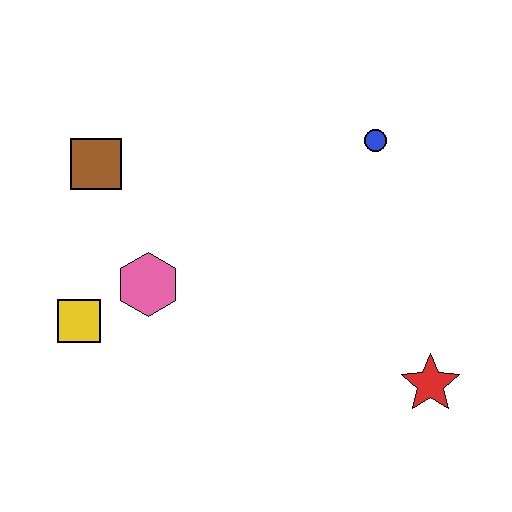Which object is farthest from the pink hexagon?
The red star is farthest from the pink hexagon.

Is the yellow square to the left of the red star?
Yes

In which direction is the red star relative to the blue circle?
The red star is below the blue circle.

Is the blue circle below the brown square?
No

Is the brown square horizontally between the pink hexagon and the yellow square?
Yes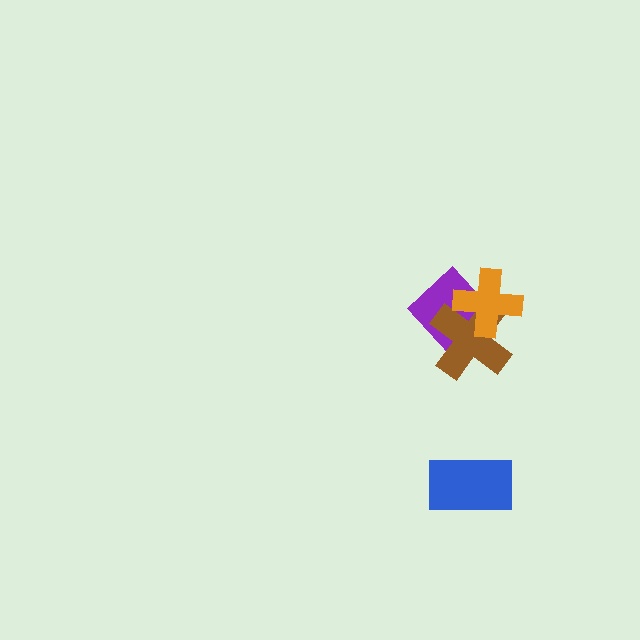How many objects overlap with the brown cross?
2 objects overlap with the brown cross.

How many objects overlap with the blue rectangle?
0 objects overlap with the blue rectangle.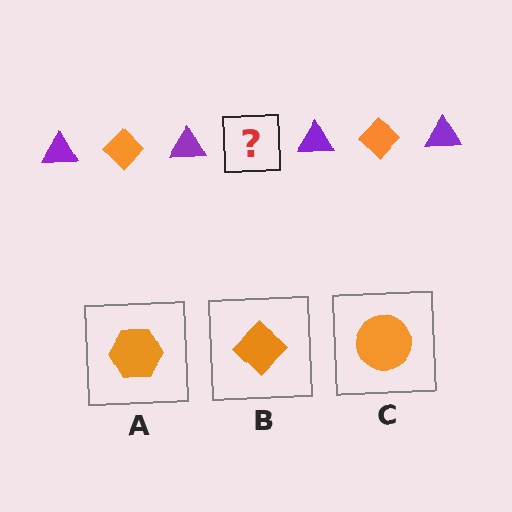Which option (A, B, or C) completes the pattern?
B.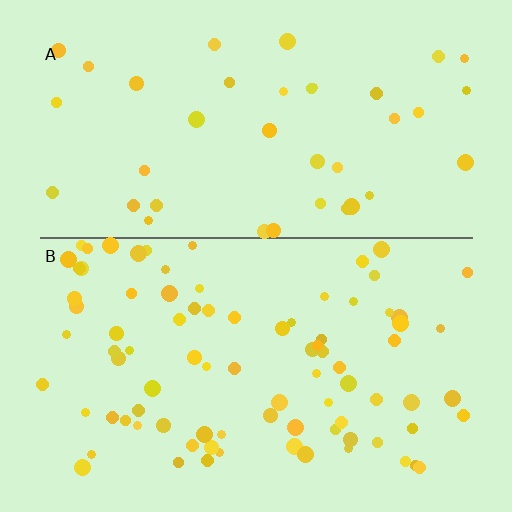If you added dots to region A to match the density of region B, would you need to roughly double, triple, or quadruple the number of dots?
Approximately double.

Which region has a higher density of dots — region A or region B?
B (the bottom).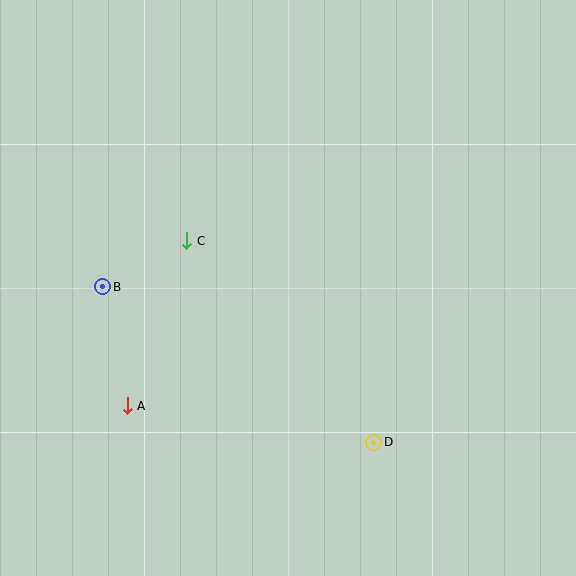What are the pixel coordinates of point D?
Point D is at (373, 442).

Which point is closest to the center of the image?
Point C at (187, 241) is closest to the center.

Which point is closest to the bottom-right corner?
Point D is closest to the bottom-right corner.